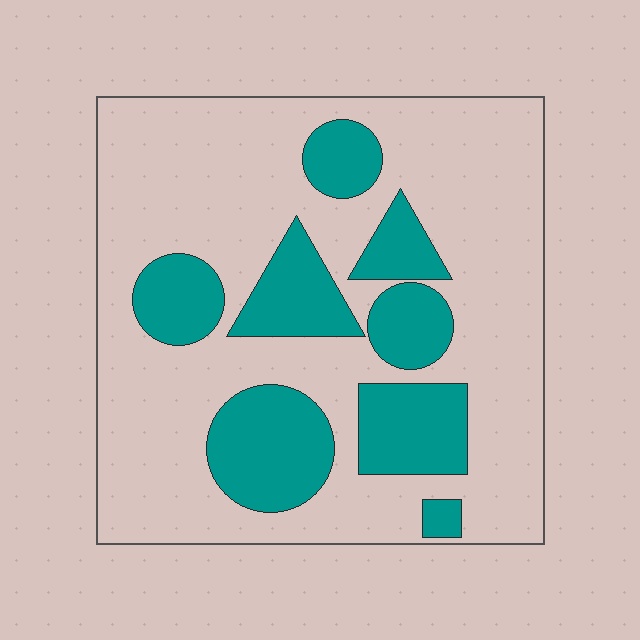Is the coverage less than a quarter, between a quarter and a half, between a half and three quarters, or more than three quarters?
Between a quarter and a half.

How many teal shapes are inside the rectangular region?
8.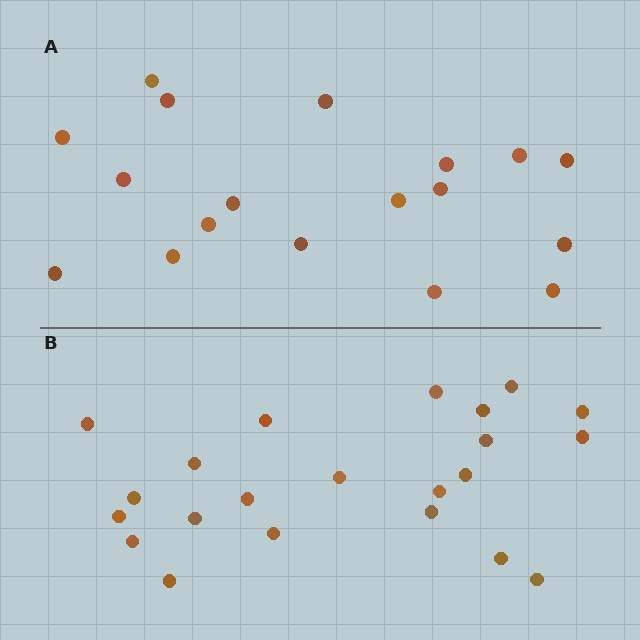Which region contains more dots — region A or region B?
Region B (the bottom region) has more dots.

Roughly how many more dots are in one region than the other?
Region B has about 4 more dots than region A.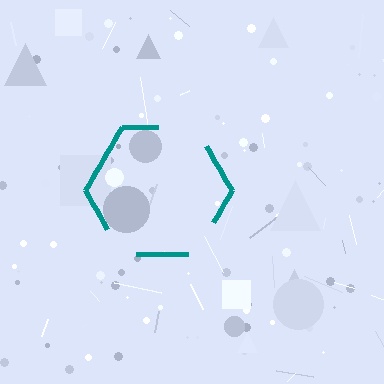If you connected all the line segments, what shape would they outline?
They would outline a hexagon.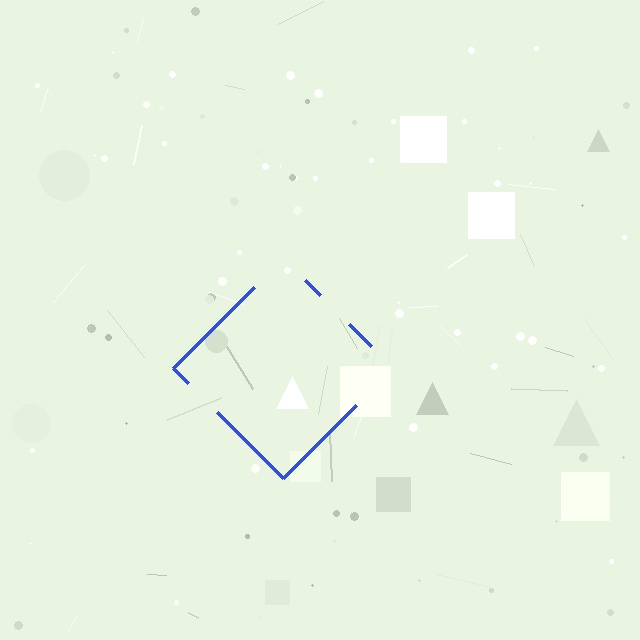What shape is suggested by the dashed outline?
The dashed outline suggests a diamond.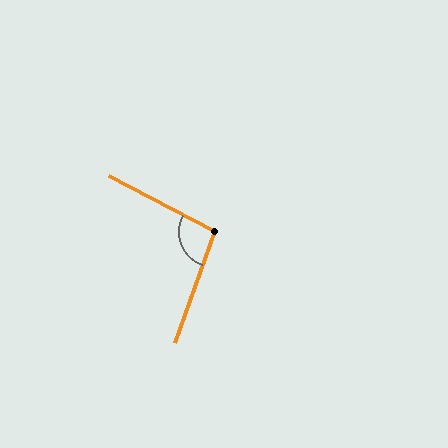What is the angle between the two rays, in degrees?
Approximately 99 degrees.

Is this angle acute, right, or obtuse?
It is obtuse.